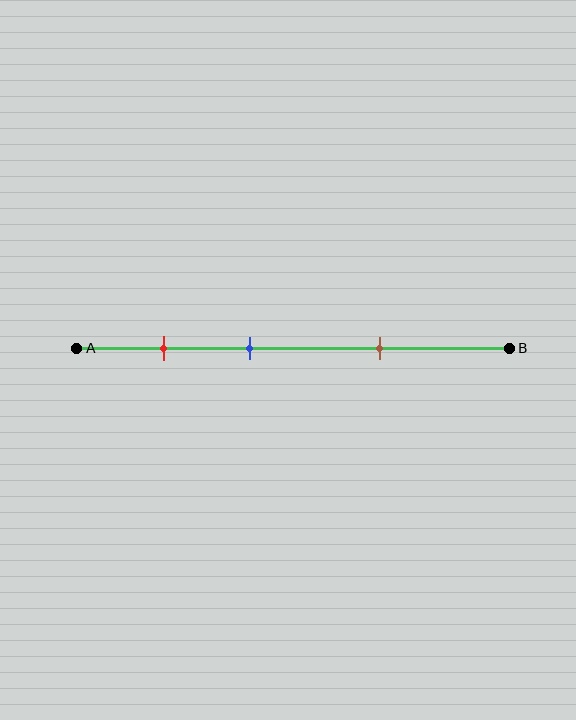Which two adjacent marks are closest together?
The red and blue marks are the closest adjacent pair.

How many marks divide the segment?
There are 3 marks dividing the segment.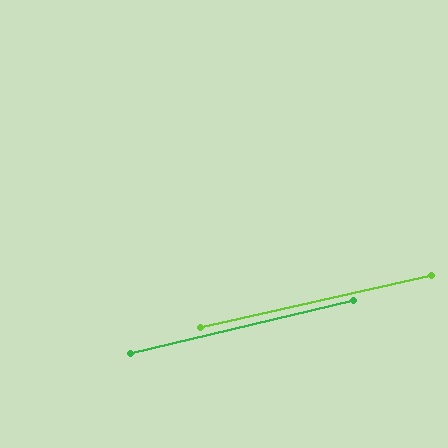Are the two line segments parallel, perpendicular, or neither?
Parallel — their directions differ by only 0.9°.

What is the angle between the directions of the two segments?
Approximately 1 degree.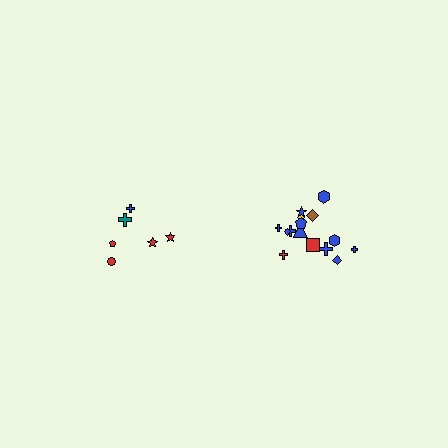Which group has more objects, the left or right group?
The right group.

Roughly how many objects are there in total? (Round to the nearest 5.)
Roughly 20 objects in total.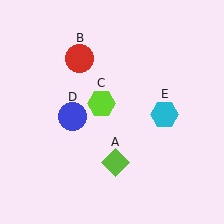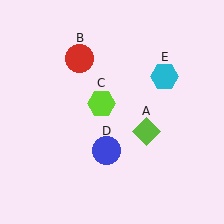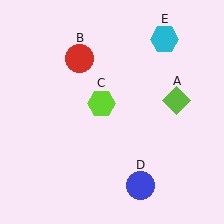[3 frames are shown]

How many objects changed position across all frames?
3 objects changed position: lime diamond (object A), blue circle (object D), cyan hexagon (object E).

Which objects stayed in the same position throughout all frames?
Red circle (object B) and lime hexagon (object C) remained stationary.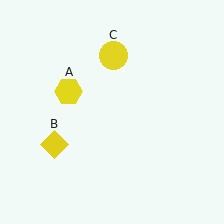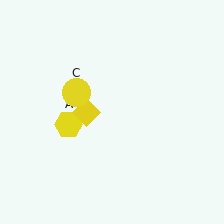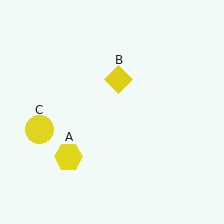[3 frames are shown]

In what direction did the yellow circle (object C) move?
The yellow circle (object C) moved down and to the left.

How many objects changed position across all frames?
3 objects changed position: yellow hexagon (object A), yellow diamond (object B), yellow circle (object C).